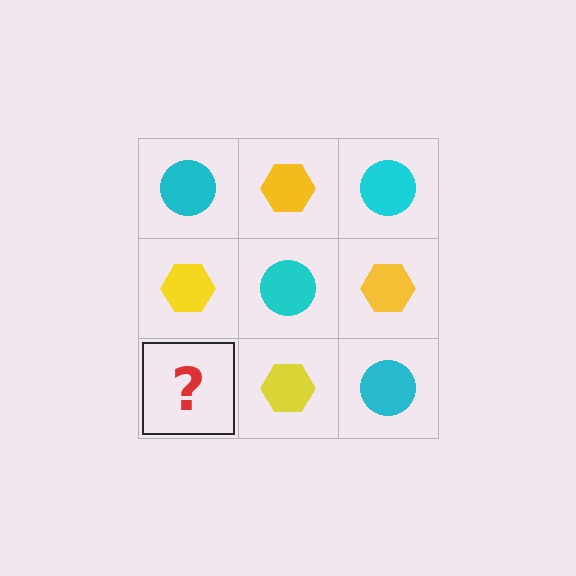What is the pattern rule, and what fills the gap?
The rule is that it alternates cyan circle and yellow hexagon in a checkerboard pattern. The gap should be filled with a cyan circle.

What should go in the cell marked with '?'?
The missing cell should contain a cyan circle.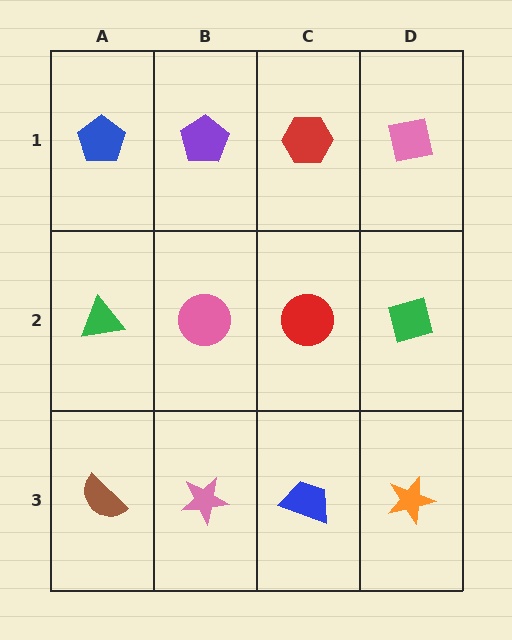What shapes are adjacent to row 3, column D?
A green diamond (row 2, column D), a blue trapezoid (row 3, column C).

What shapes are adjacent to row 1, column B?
A pink circle (row 2, column B), a blue pentagon (row 1, column A), a red hexagon (row 1, column C).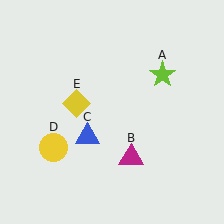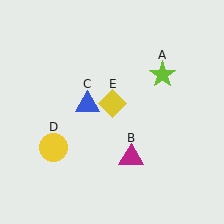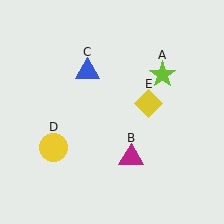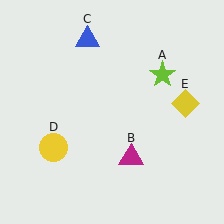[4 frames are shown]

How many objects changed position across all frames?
2 objects changed position: blue triangle (object C), yellow diamond (object E).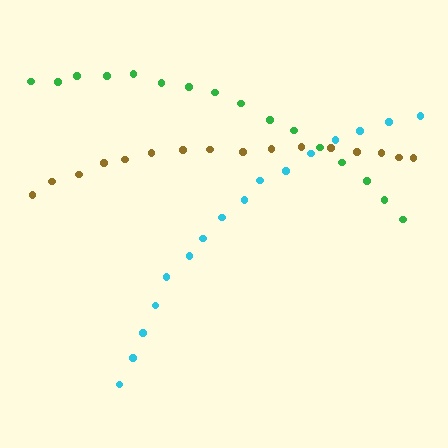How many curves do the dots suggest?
There are 3 distinct paths.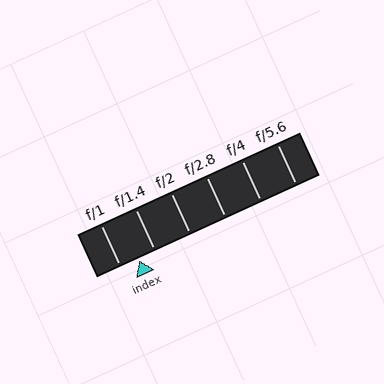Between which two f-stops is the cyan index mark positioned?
The index mark is between f/1 and f/1.4.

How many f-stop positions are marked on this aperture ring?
There are 6 f-stop positions marked.